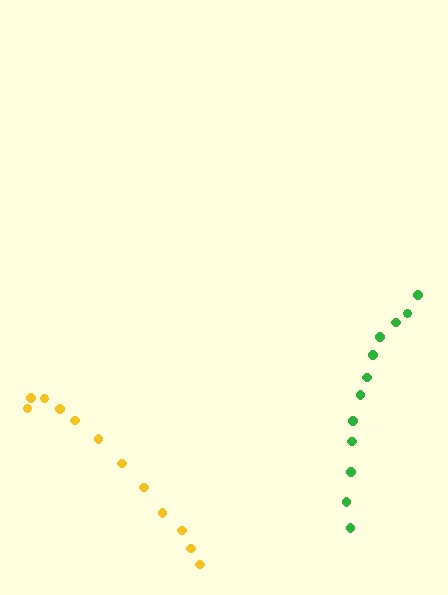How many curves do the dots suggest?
There are 2 distinct paths.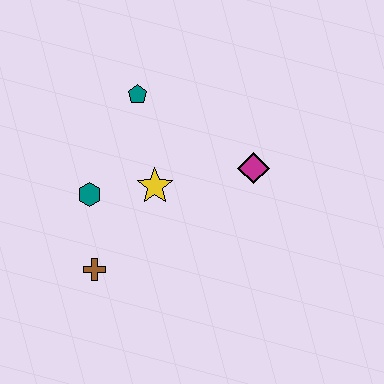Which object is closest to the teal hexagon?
The yellow star is closest to the teal hexagon.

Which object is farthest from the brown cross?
The magenta diamond is farthest from the brown cross.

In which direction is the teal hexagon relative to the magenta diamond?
The teal hexagon is to the left of the magenta diamond.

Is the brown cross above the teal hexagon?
No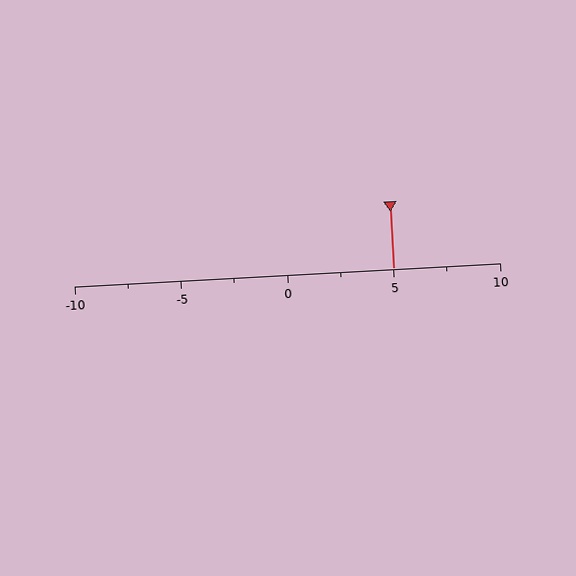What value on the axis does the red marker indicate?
The marker indicates approximately 5.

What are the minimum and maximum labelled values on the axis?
The axis runs from -10 to 10.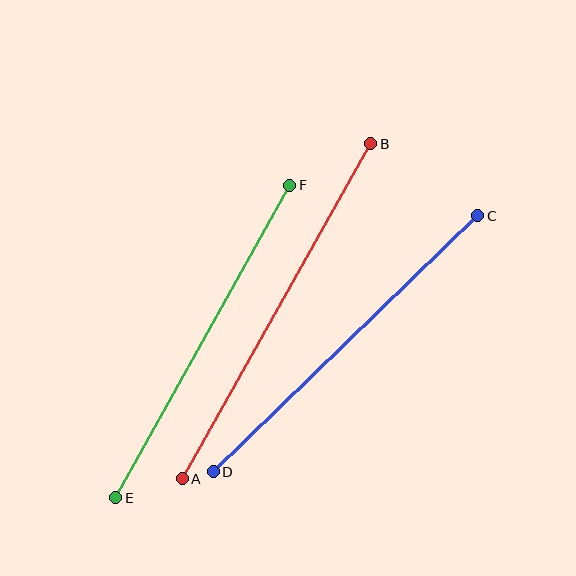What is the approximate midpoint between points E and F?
The midpoint is at approximately (203, 341) pixels.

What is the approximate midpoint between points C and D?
The midpoint is at approximately (346, 344) pixels.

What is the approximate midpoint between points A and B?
The midpoint is at approximately (276, 311) pixels.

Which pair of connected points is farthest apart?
Points A and B are farthest apart.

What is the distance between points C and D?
The distance is approximately 368 pixels.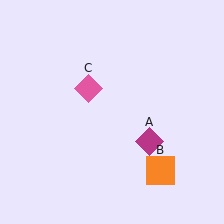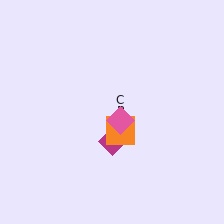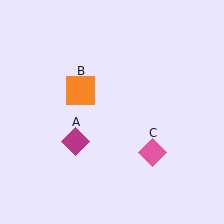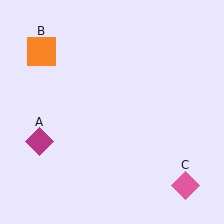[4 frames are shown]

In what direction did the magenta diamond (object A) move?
The magenta diamond (object A) moved left.